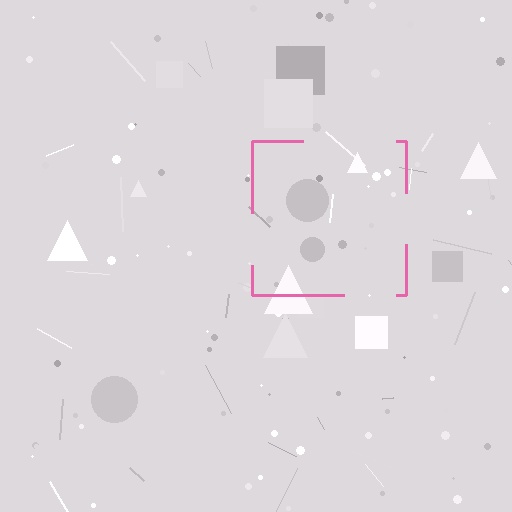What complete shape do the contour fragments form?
The contour fragments form a square.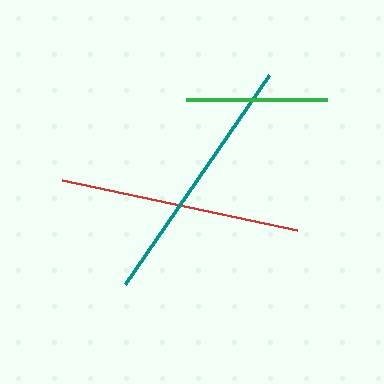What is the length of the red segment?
The red segment is approximately 240 pixels long.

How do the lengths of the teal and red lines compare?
The teal and red lines are approximately the same length.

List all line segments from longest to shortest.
From longest to shortest: teal, red, green.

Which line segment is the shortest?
The green line is the shortest at approximately 141 pixels.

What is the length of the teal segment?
The teal segment is approximately 254 pixels long.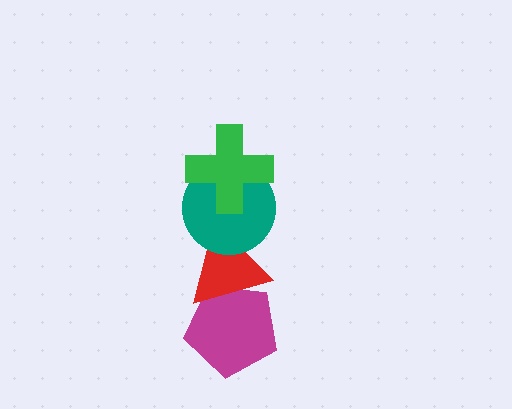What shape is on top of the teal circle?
The green cross is on top of the teal circle.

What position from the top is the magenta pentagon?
The magenta pentagon is 4th from the top.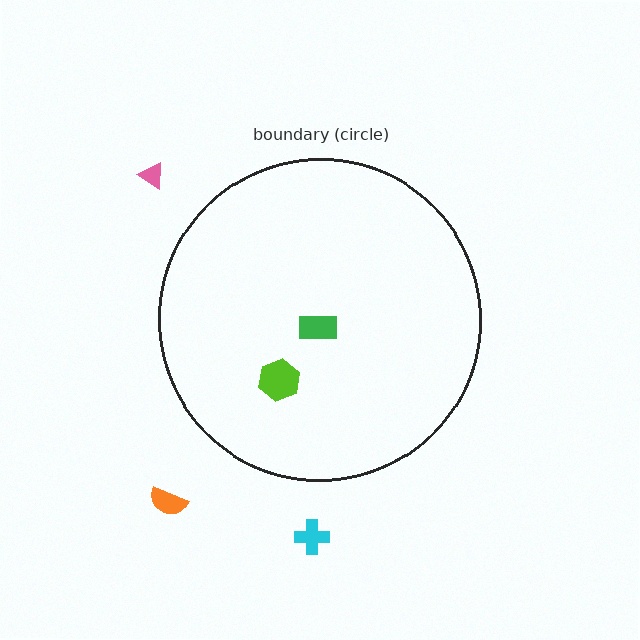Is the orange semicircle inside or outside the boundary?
Outside.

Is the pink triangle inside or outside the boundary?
Outside.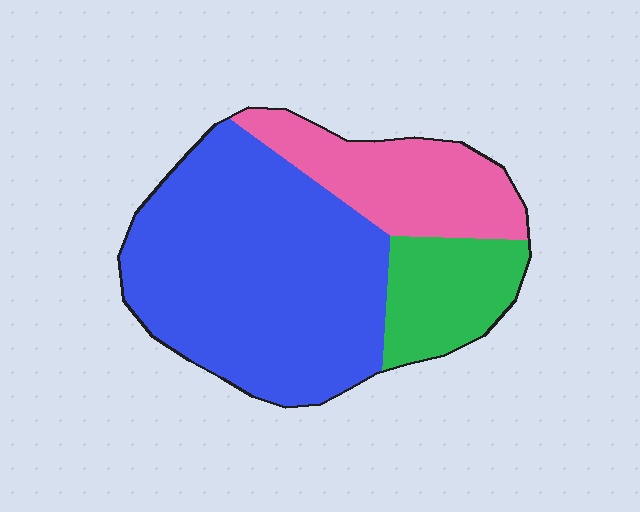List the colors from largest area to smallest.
From largest to smallest: blue, pink, green.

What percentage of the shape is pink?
Pink takes up about one quarter (1/4) of the shape.